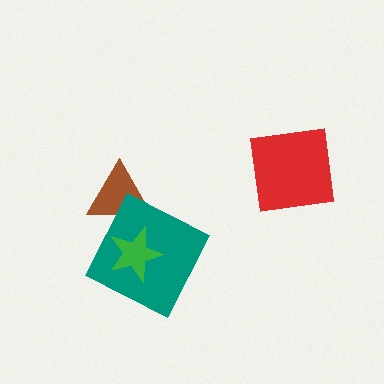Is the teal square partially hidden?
Yes, it is partially covered by another shape.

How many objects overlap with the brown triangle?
1 object overlaps with the brown triangle.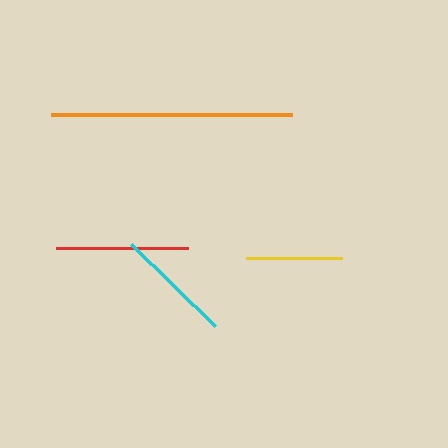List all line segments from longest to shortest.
From longest to shortest: orange, red, cyan, yellow.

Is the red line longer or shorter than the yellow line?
The red line is longer than the yellow line.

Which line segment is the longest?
The orange line is the longest at approximately 240 pixels.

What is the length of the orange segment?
The orange segment is approximately 240 pixels long.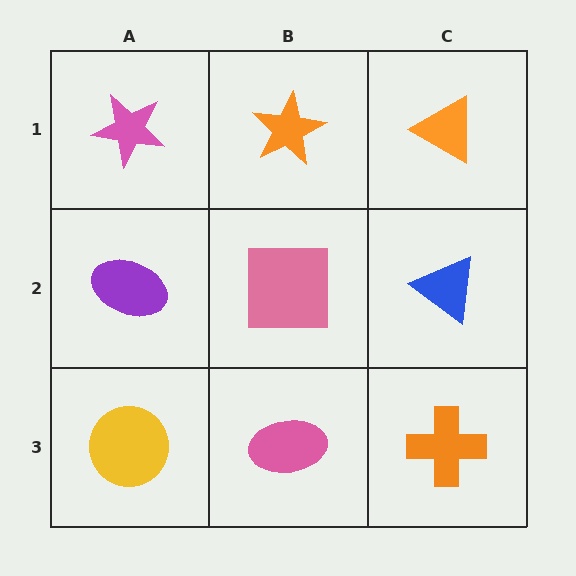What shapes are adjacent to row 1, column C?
A blue triangle (row 2, column C), an orange star (row 1, column B).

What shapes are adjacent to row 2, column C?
An orange triangle (row 1, column C), an orange cross (row 3, column C), a pink square (row 2, column B).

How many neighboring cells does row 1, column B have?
3.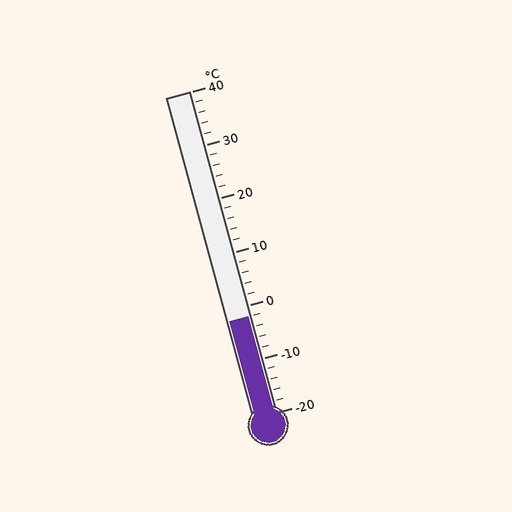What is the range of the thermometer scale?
The thermometer scale ranges from -20°C to 40°C.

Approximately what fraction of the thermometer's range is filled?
The thermometer is filled to approximately 30% of its range.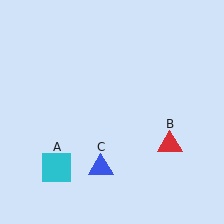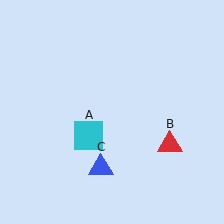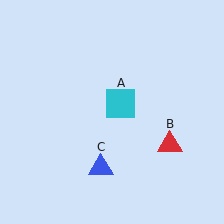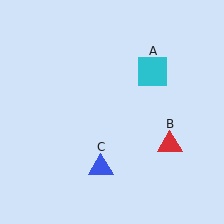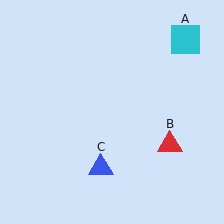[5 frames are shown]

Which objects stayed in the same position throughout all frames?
Red triangle (object B) and blue triangle (object C) remained stationary.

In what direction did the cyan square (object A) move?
The cyan square (object A) moved up and to the right.